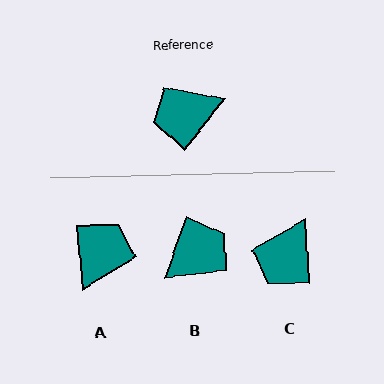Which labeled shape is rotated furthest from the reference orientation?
B, about 162 degrees away.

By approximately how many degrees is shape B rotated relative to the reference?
Approximately 162 degrees clockwise.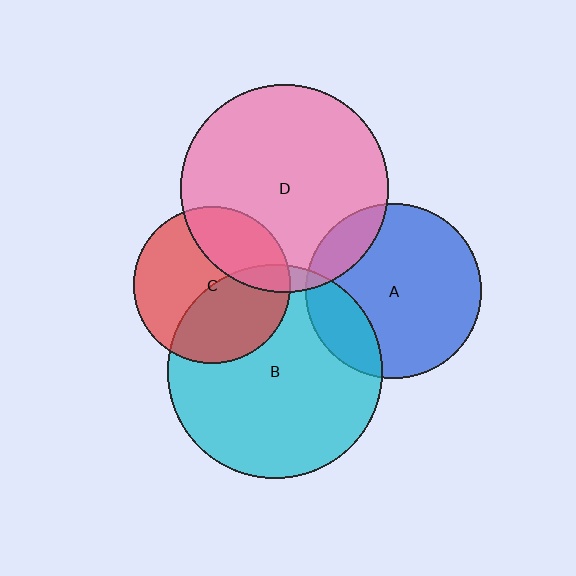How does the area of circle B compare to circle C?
Approximately 1.9 times.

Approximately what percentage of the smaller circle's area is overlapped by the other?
Approximately 5%.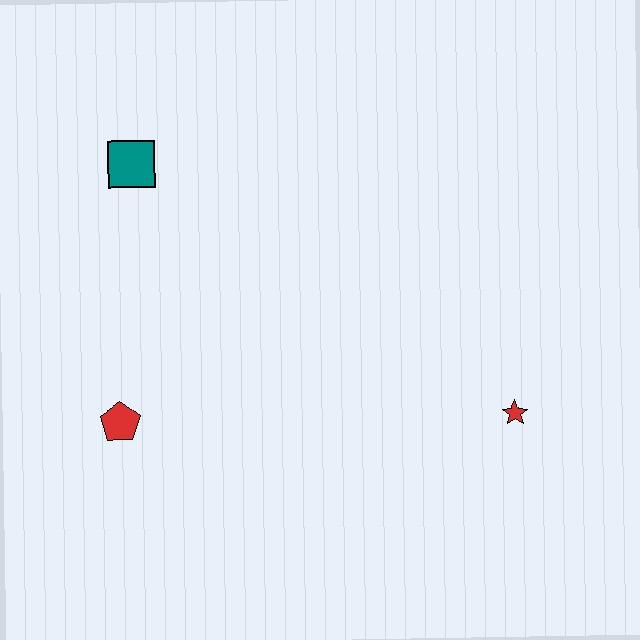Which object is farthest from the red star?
The teal square is farthest from the red star.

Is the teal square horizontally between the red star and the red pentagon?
Yes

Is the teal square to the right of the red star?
No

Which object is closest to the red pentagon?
The teal square is closest to the red pentagon.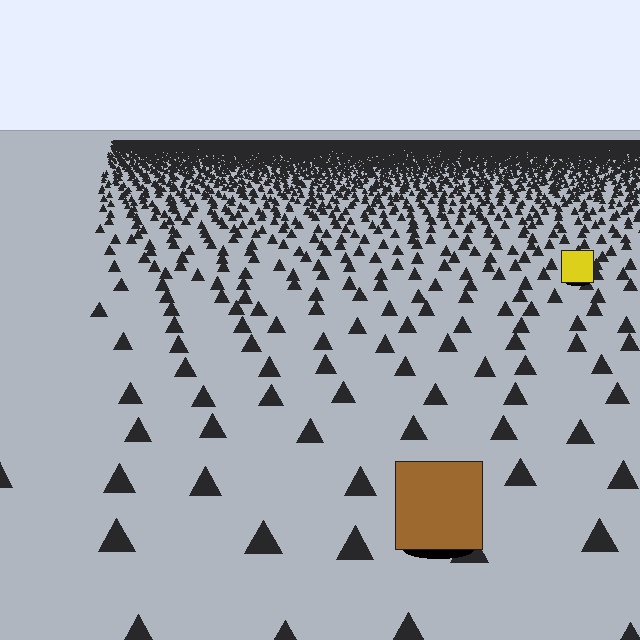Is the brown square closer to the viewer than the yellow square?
Yes. The brown square is closer — you can tell from the texture gradient: the ground texture is coarser near it.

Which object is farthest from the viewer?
The yellow square is farthest from the viewer. It appears smaller and the ground texture around it is denser.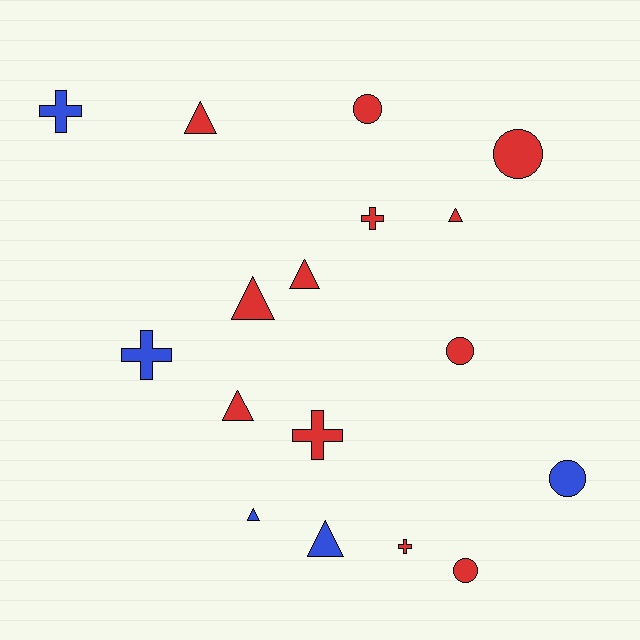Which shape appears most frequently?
Triangle, with 7 objects.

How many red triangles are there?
There are 5 red triangles.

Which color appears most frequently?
Red, with 12 objects.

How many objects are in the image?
There are 17 objects.